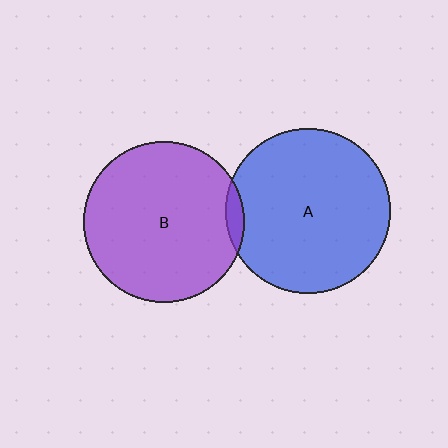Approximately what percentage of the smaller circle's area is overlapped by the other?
Approximately 5%.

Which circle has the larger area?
Circle A (blue).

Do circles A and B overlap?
Yes.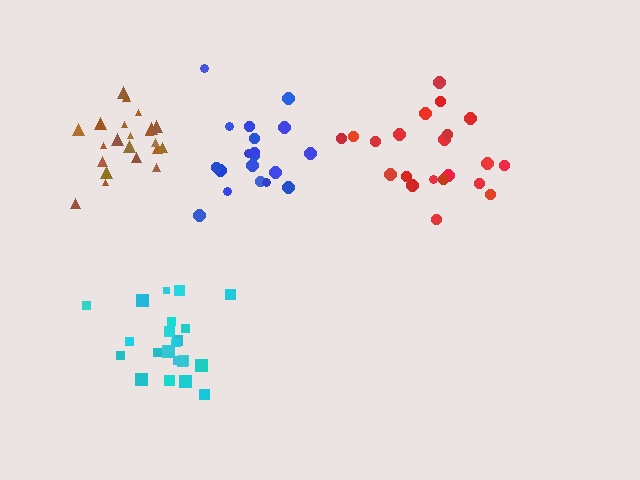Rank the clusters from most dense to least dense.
brown, cyan, blue, red.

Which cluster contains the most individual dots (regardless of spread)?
Cyan (23).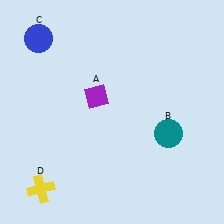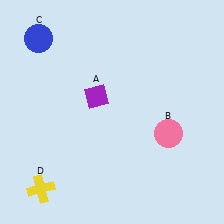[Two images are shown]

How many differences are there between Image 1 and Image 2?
There is 1 difference between the two images.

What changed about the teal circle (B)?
In Image 1, B is teal. In Image 2, it changed to pink.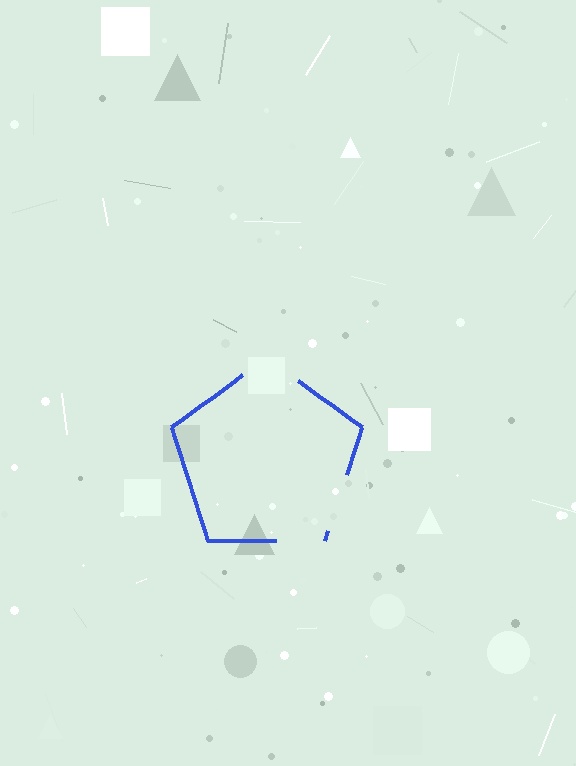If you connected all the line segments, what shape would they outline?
They would outline a pentagon.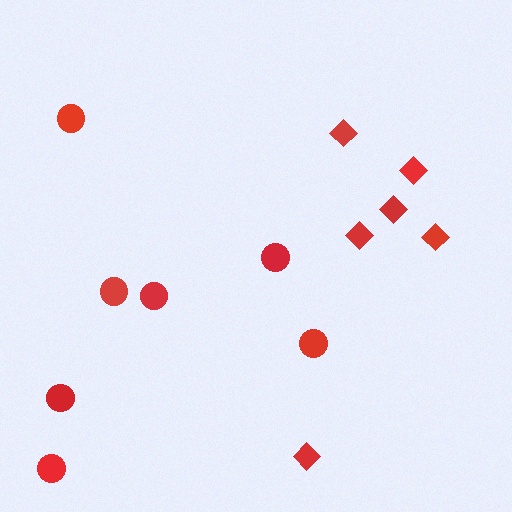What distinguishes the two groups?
There are 2 groups: one group of diamonds (6) and one group of circles (7).